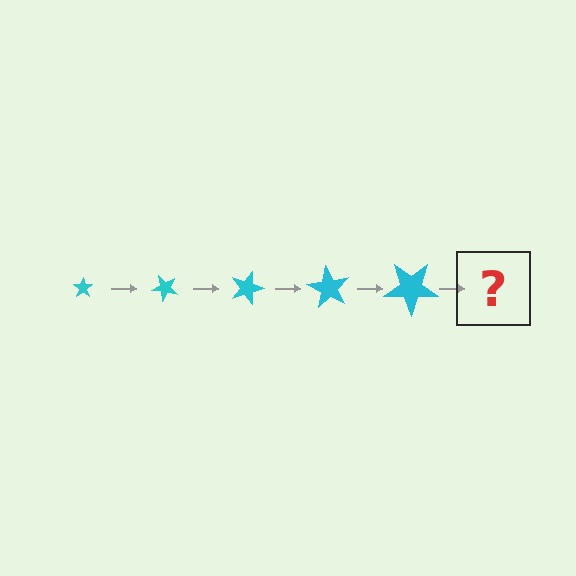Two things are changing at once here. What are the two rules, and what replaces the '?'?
The two rules are that the star grows larger each step and it rotates 45 degrees each step. The '?' should be a star, larger than the previous one and rotated 225 degrees from the start.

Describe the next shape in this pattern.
It should be a star, larger than the previous one and rotated 225 degrees from the start.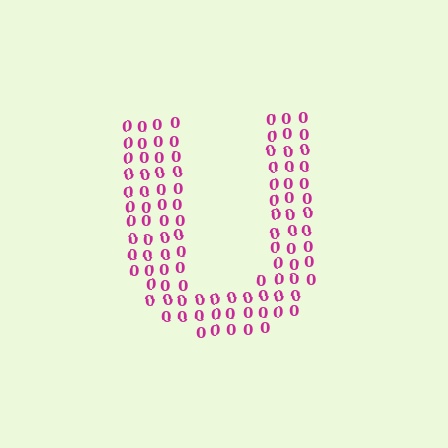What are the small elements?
The small elements are digit 0's.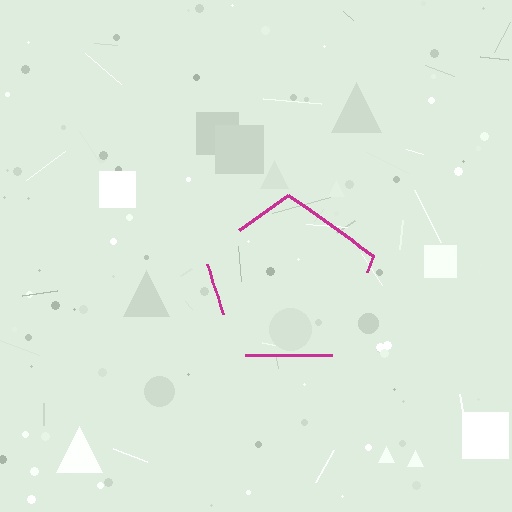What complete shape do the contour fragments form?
The contour fragments form a pentagon.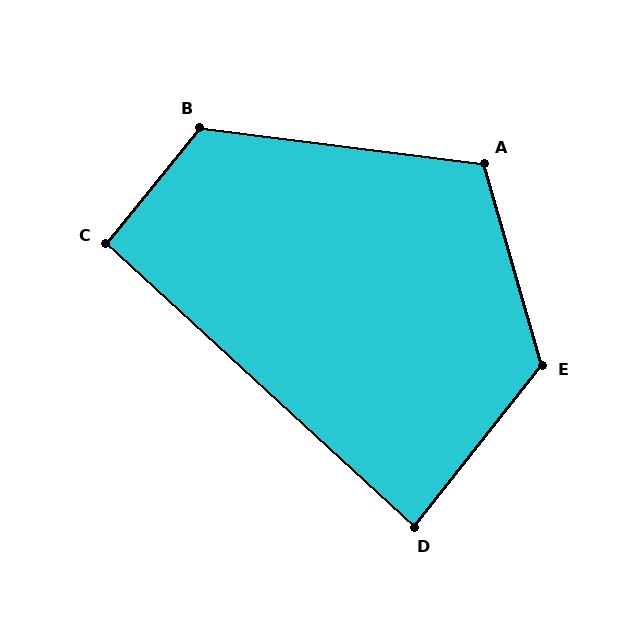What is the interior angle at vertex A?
Approximately 113 degrees (obtuse).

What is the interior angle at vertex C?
Approximately 94 degrees (approximately right).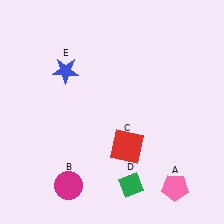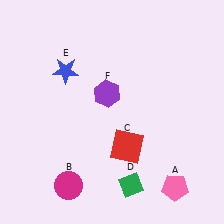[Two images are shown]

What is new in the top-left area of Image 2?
A purple hexagon (F) was added in the top-left area of Image 2.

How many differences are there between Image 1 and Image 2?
There is 1 difference between the two images.